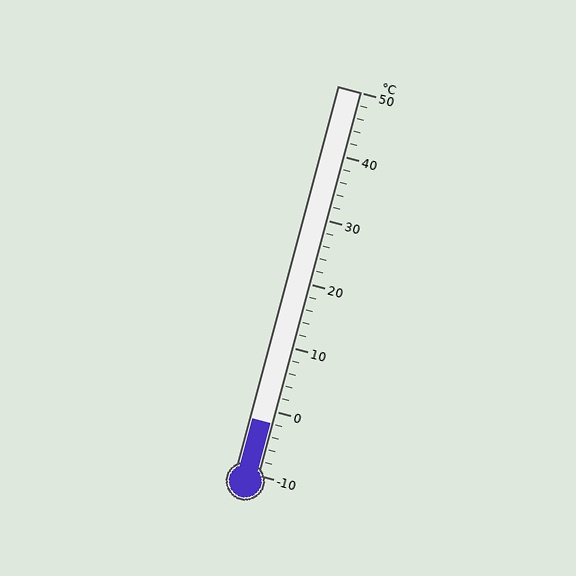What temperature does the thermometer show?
The thermometer shows approximately -2°C.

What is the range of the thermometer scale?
The thermometer scale ranges from -10°C to 50°C.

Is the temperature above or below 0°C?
The temperature is below 0°C.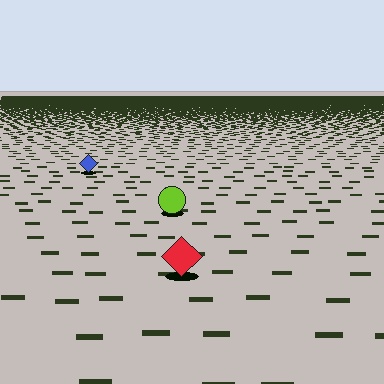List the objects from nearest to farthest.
From nearest to farthest: the red diamond, the lime circle, the blue diamond.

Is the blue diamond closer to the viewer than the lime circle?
No. The lime circle is closer — you can tell from the texture gradient: the ground texture is coarser near it.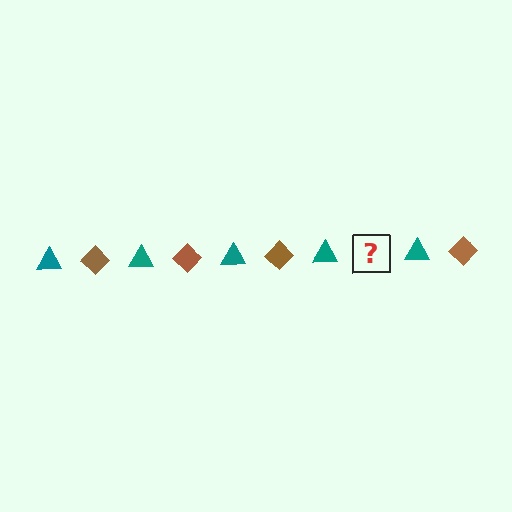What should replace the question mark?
The question mark should be replaced with a brown diamond.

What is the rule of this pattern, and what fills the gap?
The rule is that the pattern alternates between teal triangle and brown diamond. The gap should be filled with a brown diamond.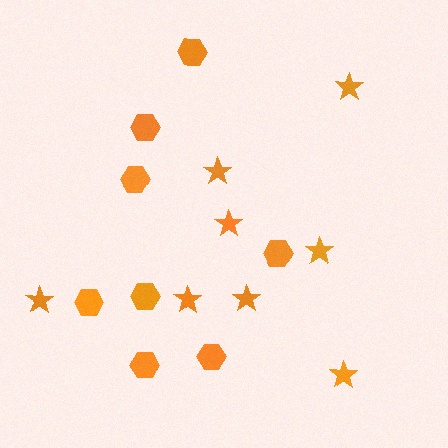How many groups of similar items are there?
There are 2 groups: one group of stars (8) and one group of hexagons (8).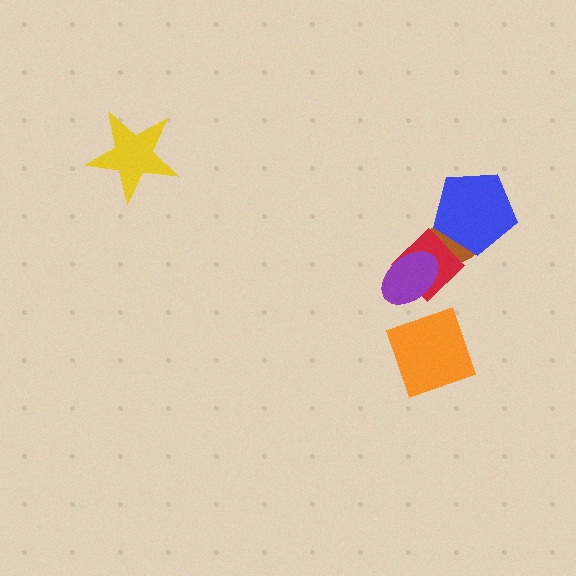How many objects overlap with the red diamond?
2 objects overlap with the red diamond.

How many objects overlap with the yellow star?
0 objects overlap with the yellow star.